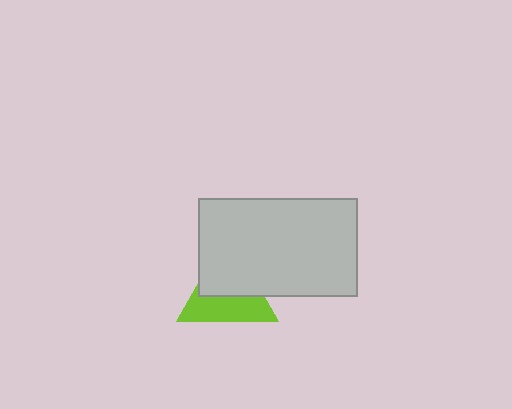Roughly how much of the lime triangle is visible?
About half of it is visible (roughly 47%).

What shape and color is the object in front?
The object in front is a light gray rectangle.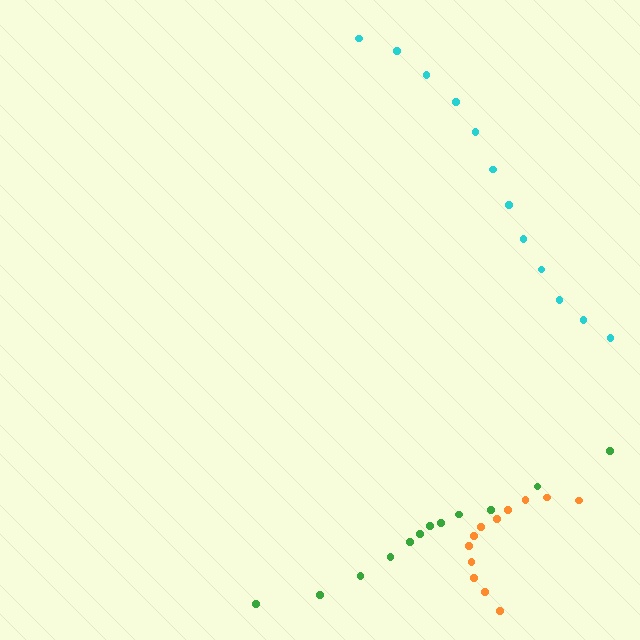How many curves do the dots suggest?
There are 3 distinct paths.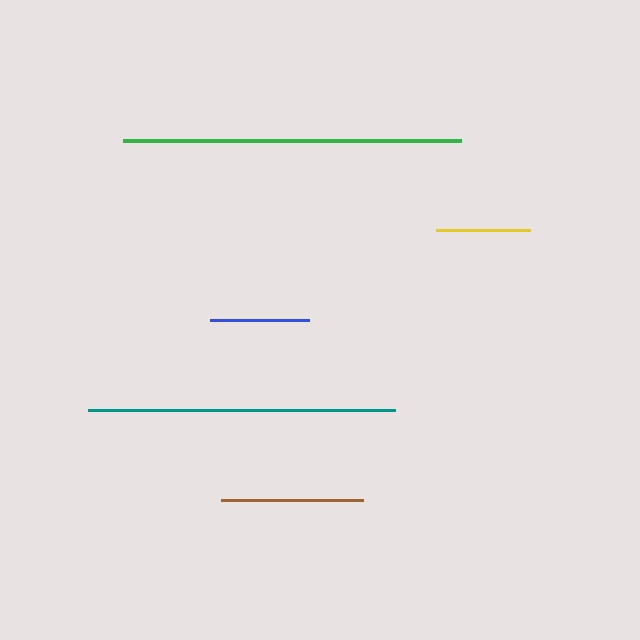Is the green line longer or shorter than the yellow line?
The green line is longer than the yellow line.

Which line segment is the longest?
The green line is the longest at approximately 337 pixels.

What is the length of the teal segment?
The teal segment is approximately 306 pixels long.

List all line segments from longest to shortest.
From longest to shortest: green, teal, brown, blue, yellow.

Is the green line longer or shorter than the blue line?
The green line is longer than the blue line.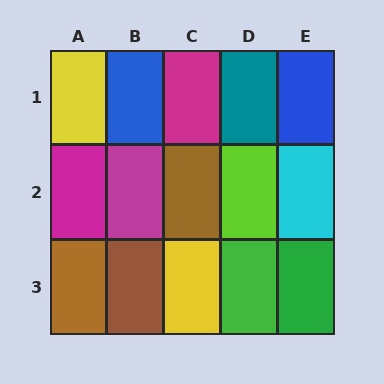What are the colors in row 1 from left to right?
Yellow, blue, magenta, teal, blue.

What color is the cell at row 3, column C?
Yellow.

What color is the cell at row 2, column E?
Cyan.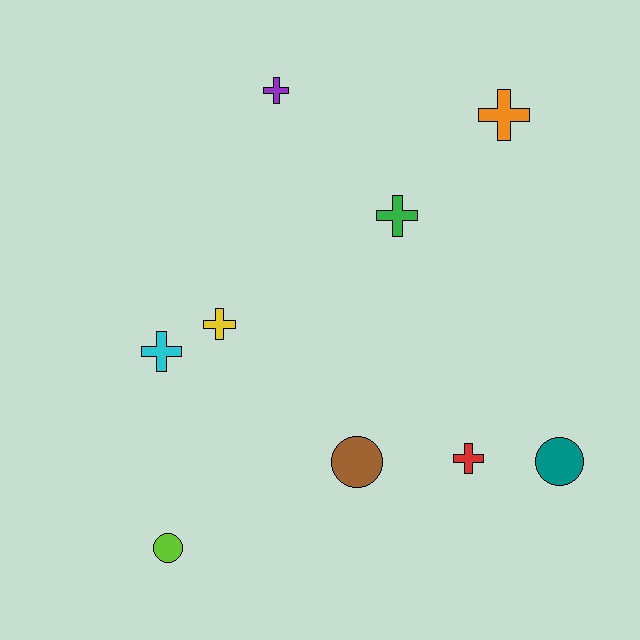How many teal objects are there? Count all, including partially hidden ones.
There is 1 teal object.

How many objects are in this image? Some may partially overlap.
There are 9 objects.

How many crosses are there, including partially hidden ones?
There are 6 crosses.